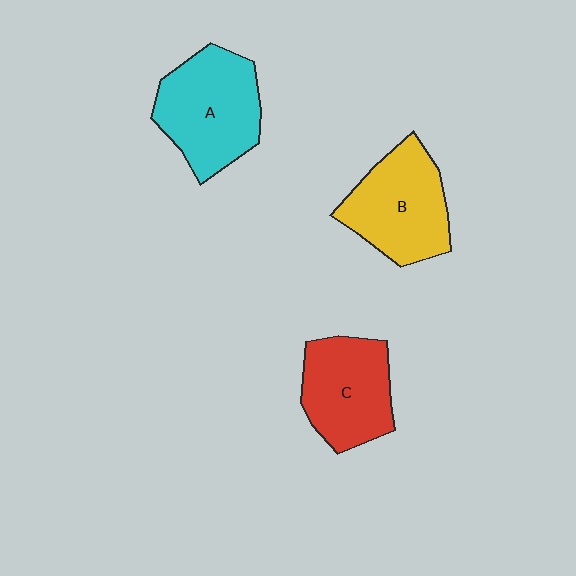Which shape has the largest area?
Shape A (cyan).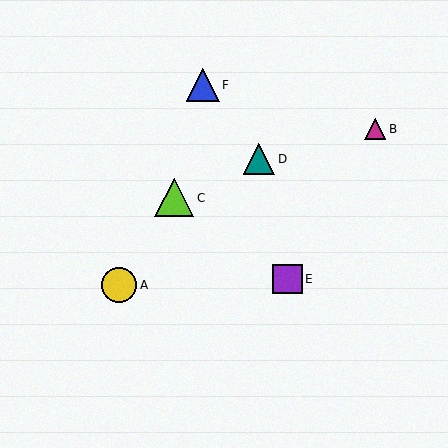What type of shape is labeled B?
Shape B is a magenta triangle.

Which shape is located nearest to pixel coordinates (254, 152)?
The teal triangle (labeled D) at (259, 159) is nearest to that location.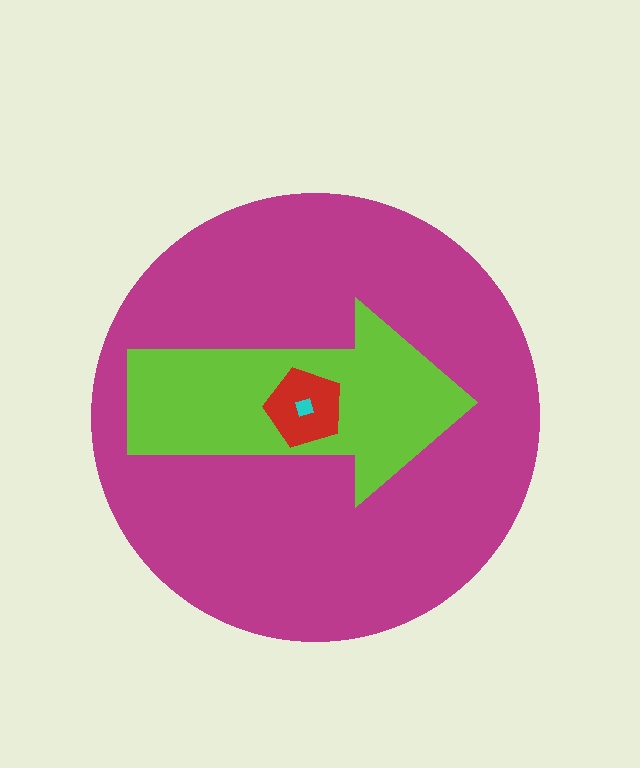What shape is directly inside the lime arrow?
The red pentagon.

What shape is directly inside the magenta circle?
The lime arrow.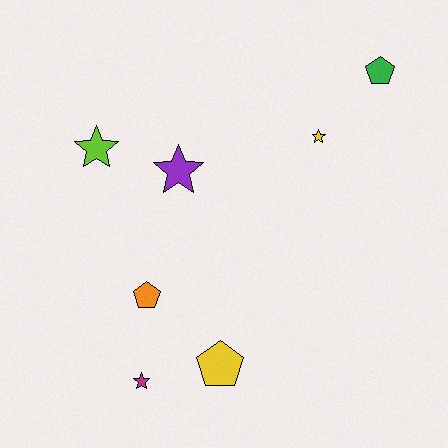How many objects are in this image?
There are 7 objects.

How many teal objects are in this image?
There are no teal objects.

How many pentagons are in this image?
There are 3 pentagons.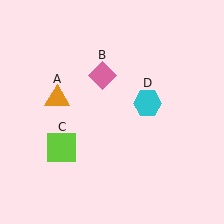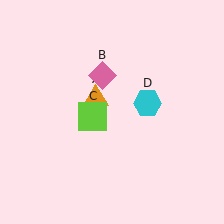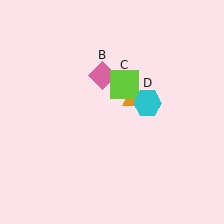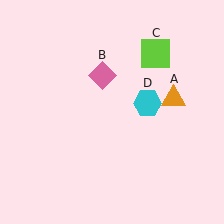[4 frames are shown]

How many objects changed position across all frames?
2 objects changed position: orange triangle (object A), lime square (object C).